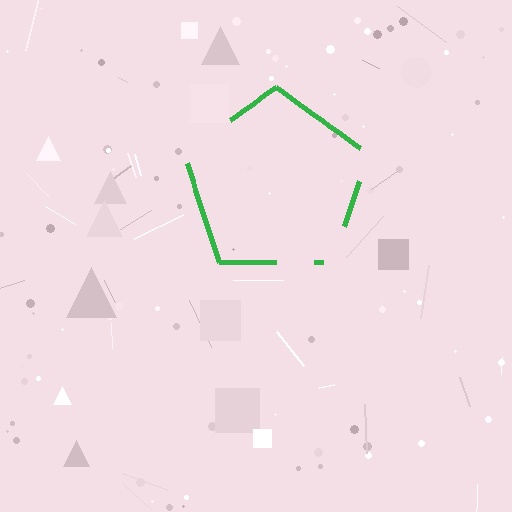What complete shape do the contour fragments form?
The contour fragments form a pentagon.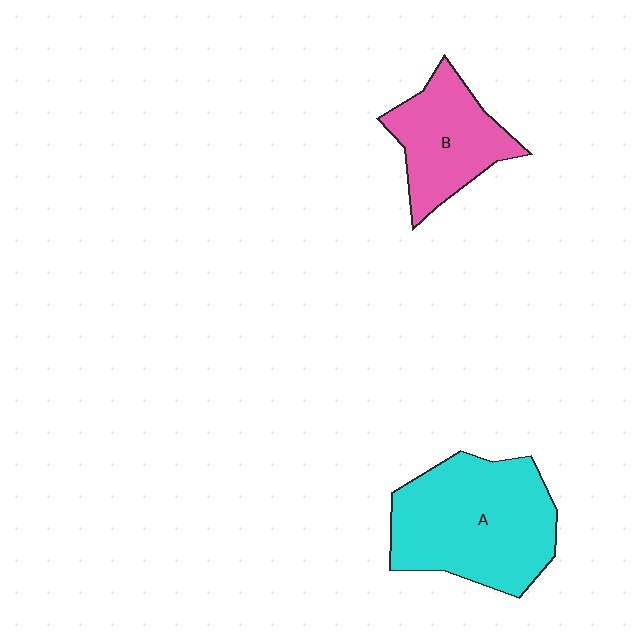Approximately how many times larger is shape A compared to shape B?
Approximately 1.6 times.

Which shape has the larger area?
Shape A (cyan).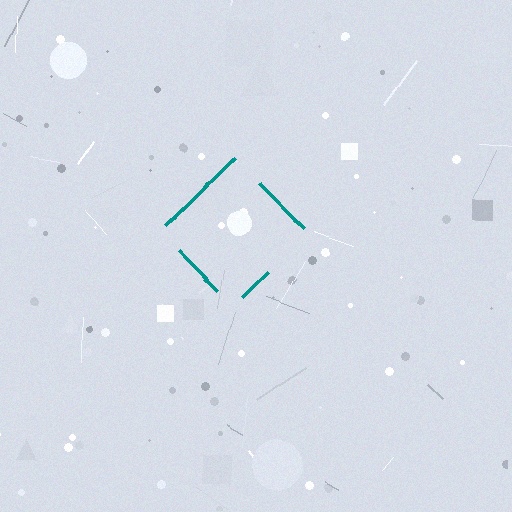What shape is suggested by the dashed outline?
The dashed outline suggests a diamond.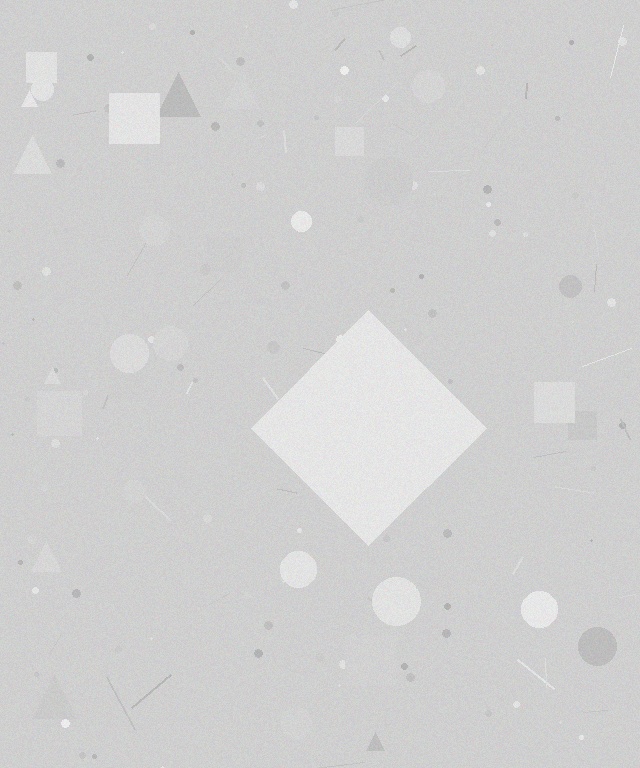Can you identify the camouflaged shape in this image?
The camouflaged shape is a diamond.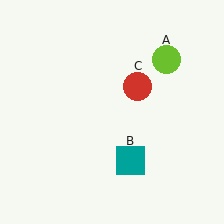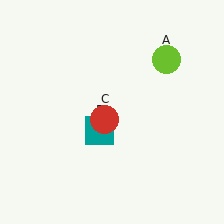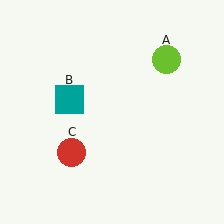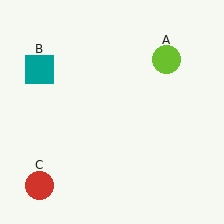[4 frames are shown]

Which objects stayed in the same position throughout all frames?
Lime circle (object A) remained stationary.